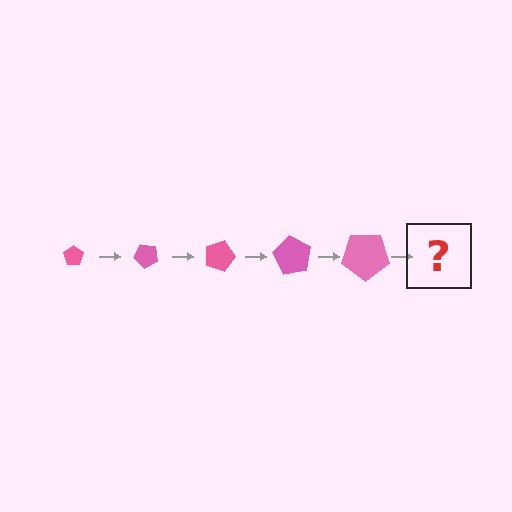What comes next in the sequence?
The next element should be a pentagon, larger than the previous one and rotated 225 degrees from the start.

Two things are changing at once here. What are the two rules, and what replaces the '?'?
The two rules are that the pentagon grows larger each step and it rotates 45 degrees each step. The '?' should be a pentagon, larger than the previous one and rotated 225 degrees from the start.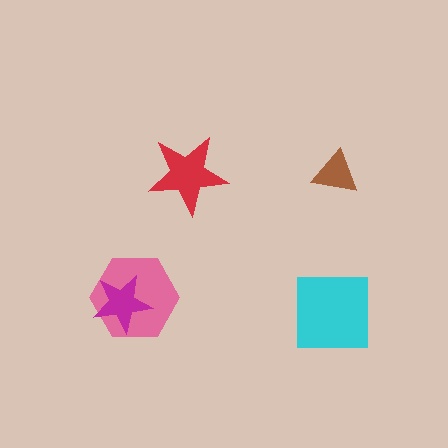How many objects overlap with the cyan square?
0 objects overlap with the cyan square.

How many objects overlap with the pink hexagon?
1 object overlaps with the pink hexagon.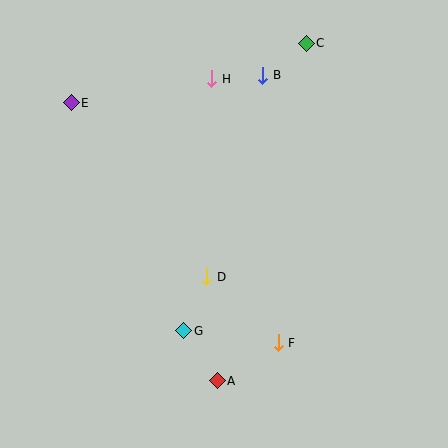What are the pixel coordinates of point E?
Point E is at (71, 103).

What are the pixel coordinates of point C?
Point C is at (306, 43).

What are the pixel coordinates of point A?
Point A is at (217, 381).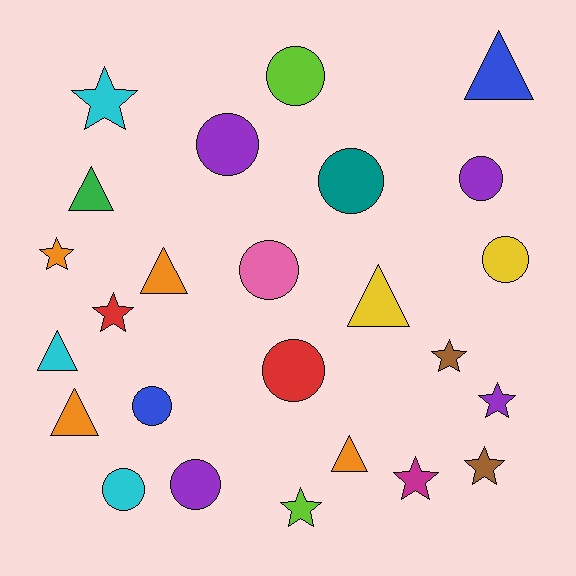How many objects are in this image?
There are 25 objects.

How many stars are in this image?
There are 8 stars.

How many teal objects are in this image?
There is 1 teal object.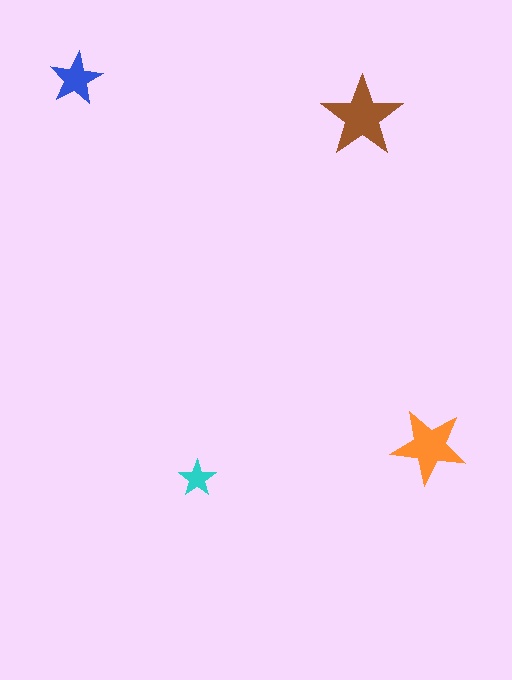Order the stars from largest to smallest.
the brown one, the orange one, the blue one, the cyan one.